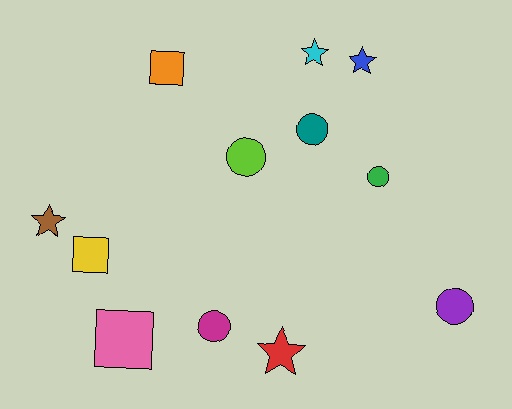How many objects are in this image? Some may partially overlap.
There are 12 objects.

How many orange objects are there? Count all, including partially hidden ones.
There is 1 orange object.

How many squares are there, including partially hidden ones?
There are 3 squares.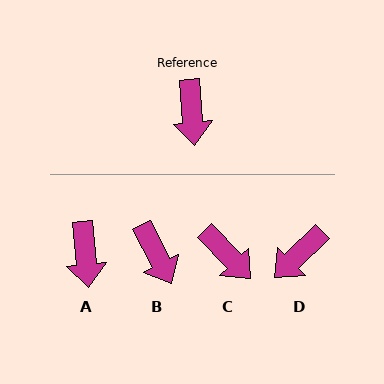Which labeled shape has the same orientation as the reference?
A.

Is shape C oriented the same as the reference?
No, it is off by about 38 degrees.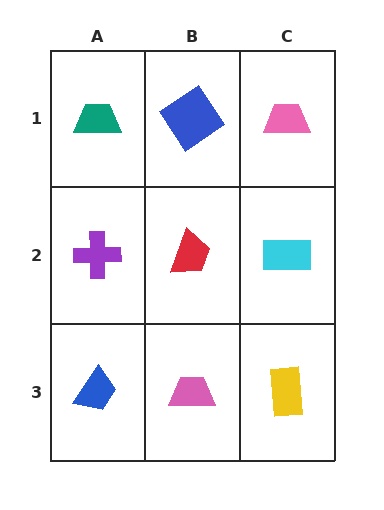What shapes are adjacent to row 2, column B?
A blue diamond (row 1, column B), a pink trapezoid (row 3, column B), a purple cross (row 2, column A), a cyan rectangle (row 2, column C).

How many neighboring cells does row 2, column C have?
3.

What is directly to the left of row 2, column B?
A purple cross.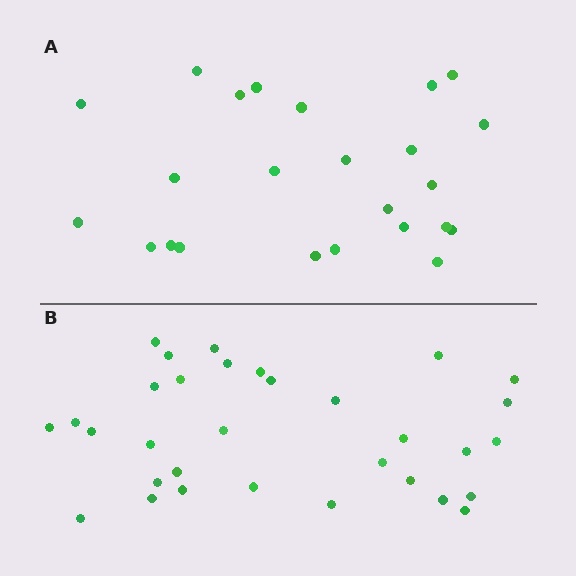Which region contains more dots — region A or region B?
Region B (the bottom region) has more dots.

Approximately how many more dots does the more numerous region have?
Region B has roughly 8 or so more dots than region A.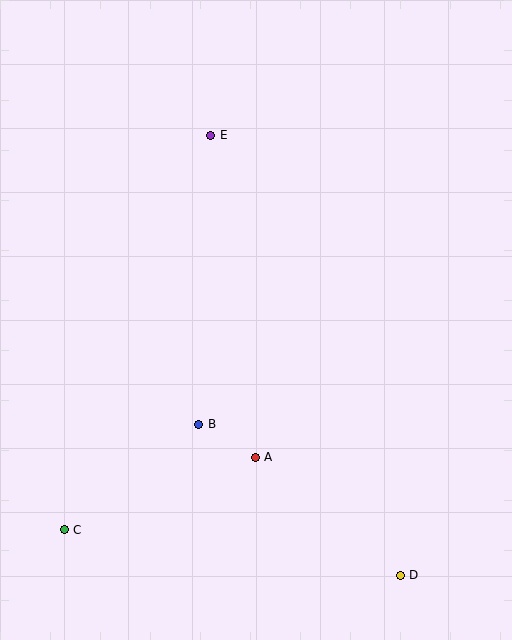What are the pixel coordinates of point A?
Point A is at (255, 457).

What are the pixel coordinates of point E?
Point E is at (211, 135).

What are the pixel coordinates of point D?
Point D is at (400, 575).